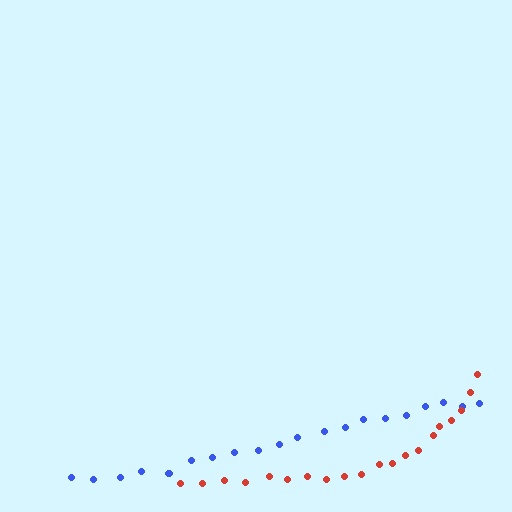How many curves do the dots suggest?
There are 2 distinct paths.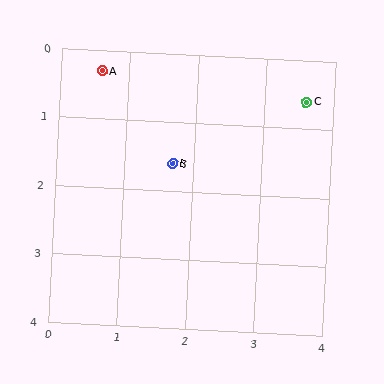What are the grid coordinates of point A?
Point A is at approximately (0.6, 0.3).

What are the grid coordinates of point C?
Point C is at approximately (3.6, 0.6).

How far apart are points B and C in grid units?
Points B and C are about 2.1 grid units apart.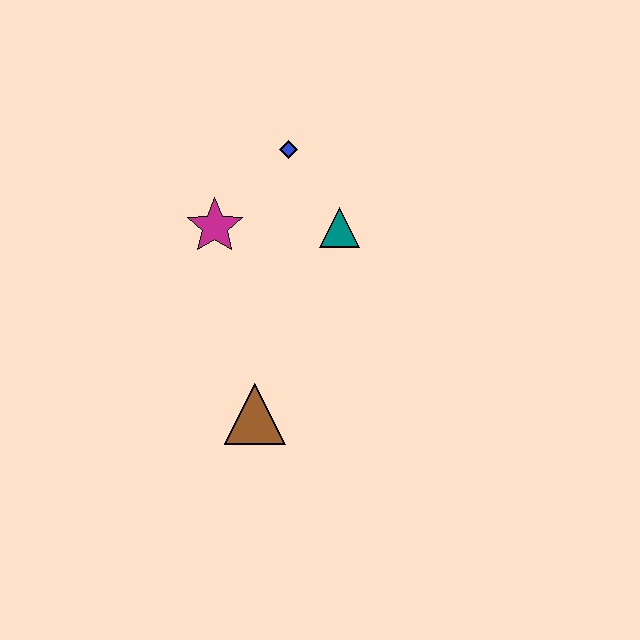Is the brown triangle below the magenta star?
Yes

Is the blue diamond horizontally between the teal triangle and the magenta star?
Yes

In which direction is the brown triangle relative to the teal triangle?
The brown triangle is below the teal triangle.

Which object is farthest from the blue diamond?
The brown triangle is farthest from the blue diamond.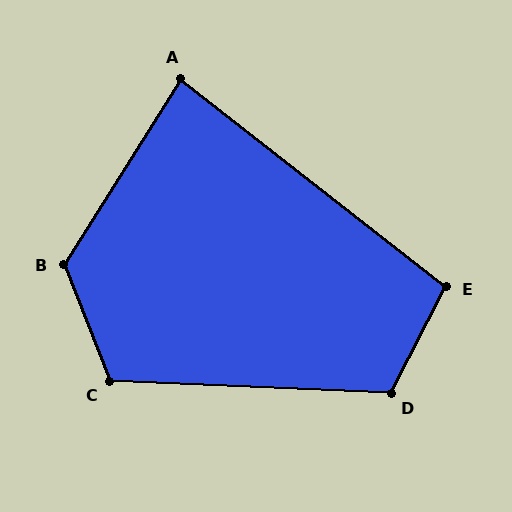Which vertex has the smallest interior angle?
A, at approximately 84 degrees.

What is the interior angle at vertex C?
Approximately 114 degrees (obtuse).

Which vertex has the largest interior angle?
B, at approximately 126 degrees.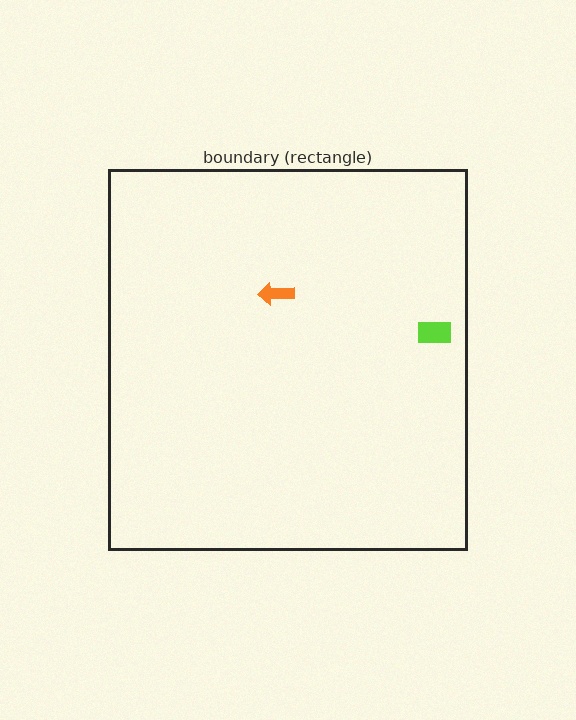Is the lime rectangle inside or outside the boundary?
Inside.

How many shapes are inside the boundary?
2 inside, 0 outside.